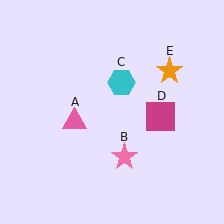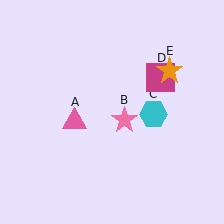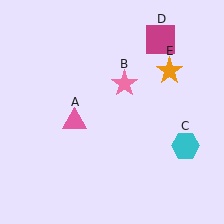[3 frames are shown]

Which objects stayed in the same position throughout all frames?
Pink triangle (object A) and orange star (object E) remained stationary.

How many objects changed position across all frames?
3 objects changed position: pink star (object B), cyan hexagon (object C), magenta square (object D).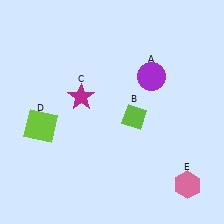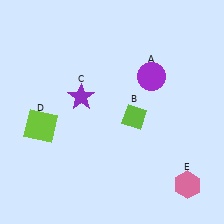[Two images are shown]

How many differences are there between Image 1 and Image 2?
There is 1 difference between the two images.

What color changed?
The star (C) changed from magenta in Image 1 to purple in Image 2.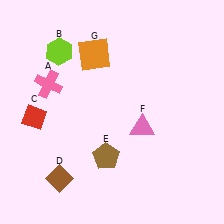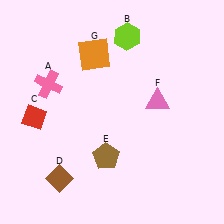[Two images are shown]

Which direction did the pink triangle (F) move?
The pink triangle (F) moved up.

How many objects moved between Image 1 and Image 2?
2 objects moved between the two images.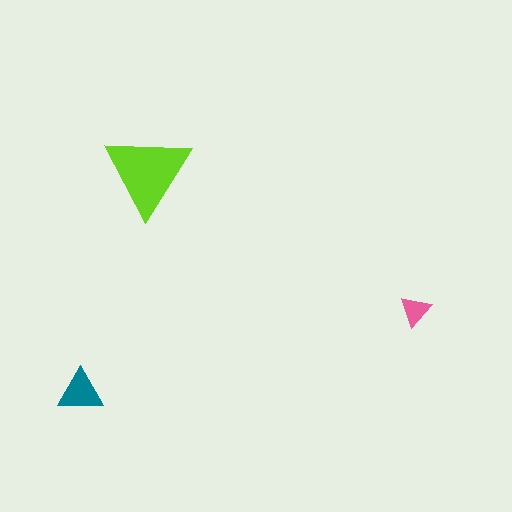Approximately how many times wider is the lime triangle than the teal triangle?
About 2 times wider.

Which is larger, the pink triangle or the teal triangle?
The teal one.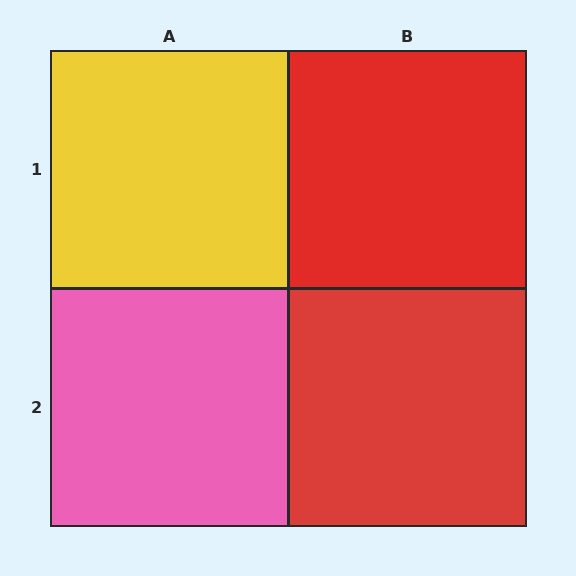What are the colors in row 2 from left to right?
Pink, red.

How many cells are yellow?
1 cell is yellow.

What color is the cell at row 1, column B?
Red.